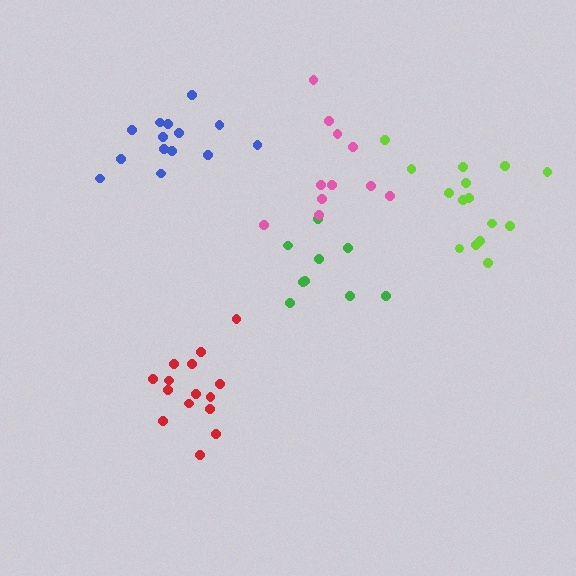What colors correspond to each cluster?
The clusters are colored: green, red, lime, pink, blue.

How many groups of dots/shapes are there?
There are 5 groups.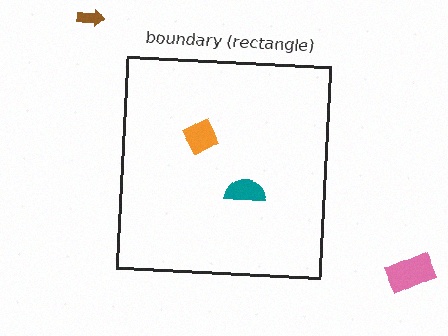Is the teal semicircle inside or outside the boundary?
Inside.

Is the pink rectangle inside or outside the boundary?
Outside.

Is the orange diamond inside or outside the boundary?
Inside.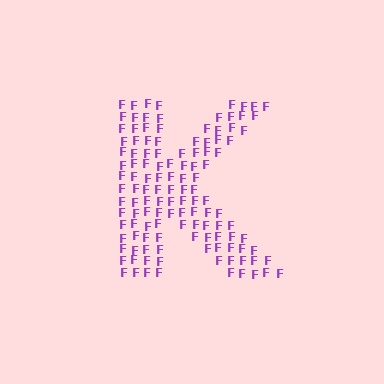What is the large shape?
The large shape is the letter K.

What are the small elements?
The small elements are letter F's.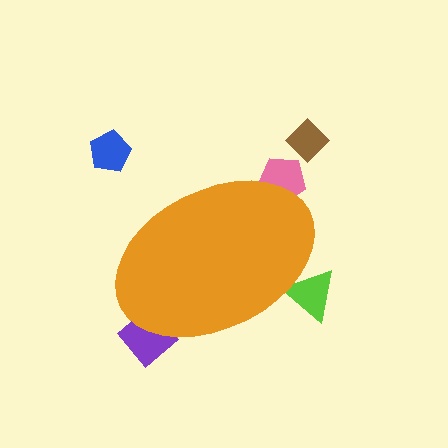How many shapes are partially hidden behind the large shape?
3 shapes are partially hidden.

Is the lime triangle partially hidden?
Yes, the lime triangle is partially hidden behind the orange ellipse.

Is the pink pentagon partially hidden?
Yes, the pink pentagon is partially hidden behind the orange ellipse.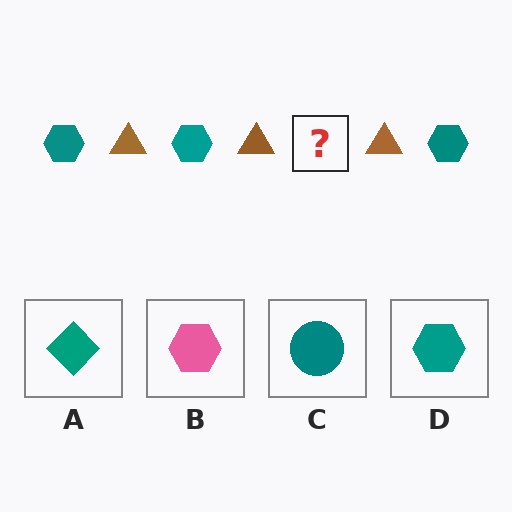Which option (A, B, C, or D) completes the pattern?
D.